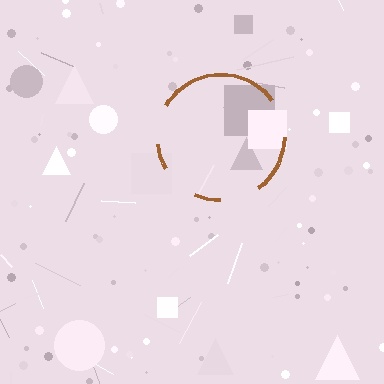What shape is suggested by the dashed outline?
The dashed outline suggests a circle.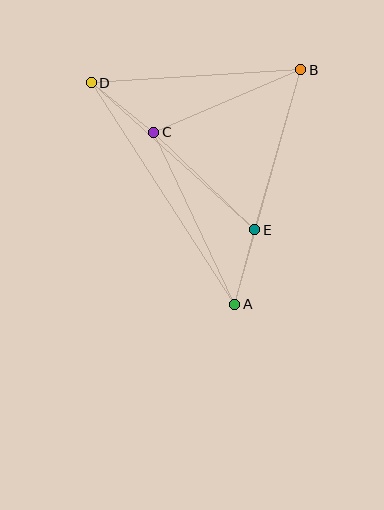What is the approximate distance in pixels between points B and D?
The distance between B and D is approximately 210 pixels.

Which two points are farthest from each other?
Points A and D are farthest from each other.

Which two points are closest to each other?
Points A and E are closest to each other.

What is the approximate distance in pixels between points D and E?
The distance between D and E is approximately 220 pixels.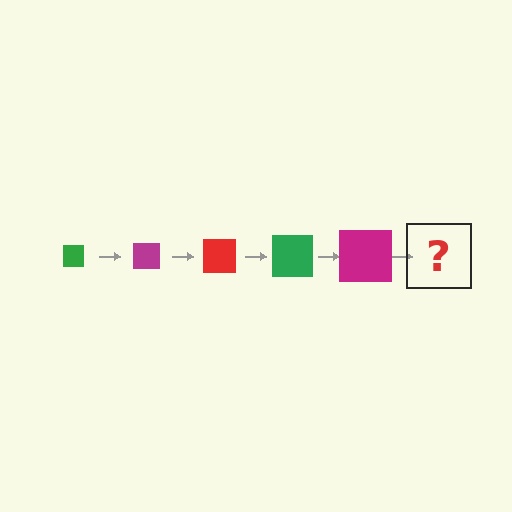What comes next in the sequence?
The next element should be a red square, larger than the previous one.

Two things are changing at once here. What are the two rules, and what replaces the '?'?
The two rules are that the square grows larger each step and the color cycles through green, magenta, and red. The '?' should be a red square, larger than the previous one.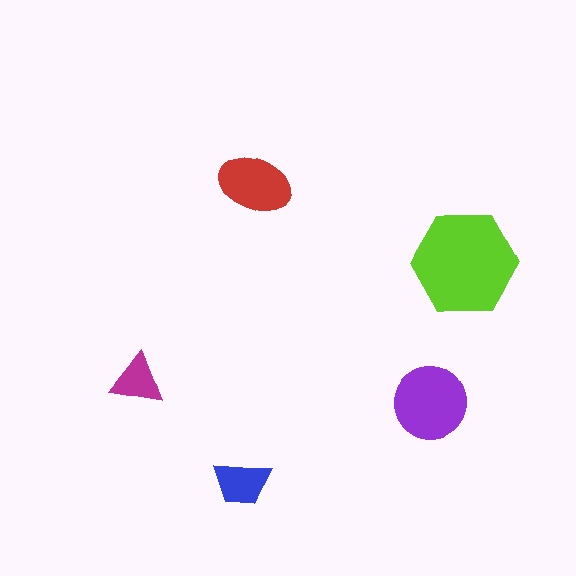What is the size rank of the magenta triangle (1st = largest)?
5th.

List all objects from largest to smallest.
The lime hexagon, the purple circle, the red ellipse, the blue trapezoid, the magenta triangle.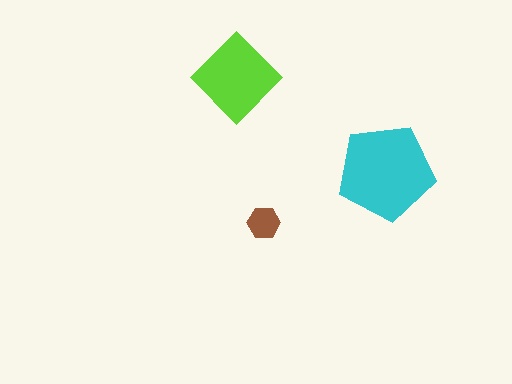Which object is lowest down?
The brown hexagon is bottommost.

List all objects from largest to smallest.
The cyan pentagon, the lime diamond, the brown hexagon.